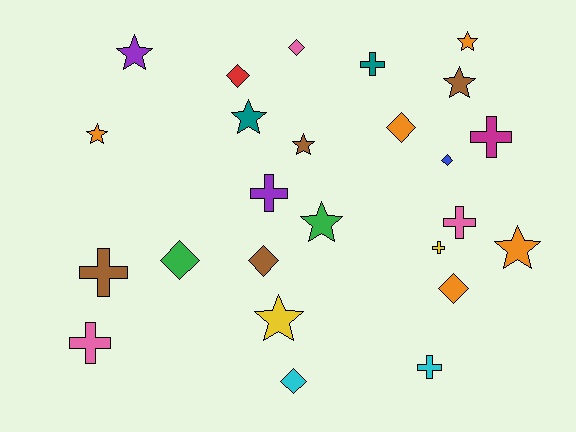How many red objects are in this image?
There is 1 red object.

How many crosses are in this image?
There are 8 crosses.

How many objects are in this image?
There are 25 objects.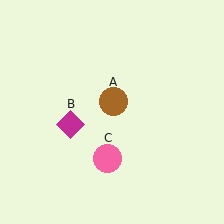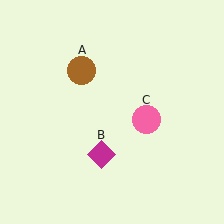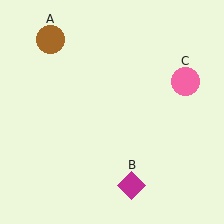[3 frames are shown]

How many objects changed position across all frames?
3 objects changed position: brown circle (object A), magenta diamond (object B), pink circle (object C).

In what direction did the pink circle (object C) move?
The pink circle (object C) moved up and to the right.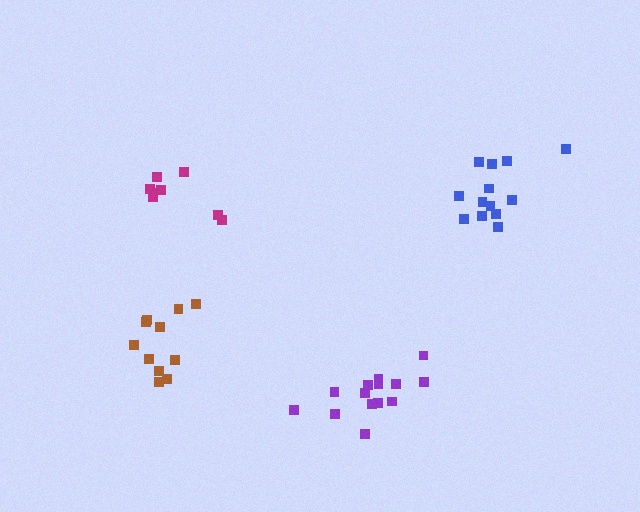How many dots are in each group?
Group 1: 8 dots, Group 2: 13 dots, Group 3: 11 dots, Group 4: 14 dots (46 total).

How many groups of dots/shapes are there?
There are 4 groups.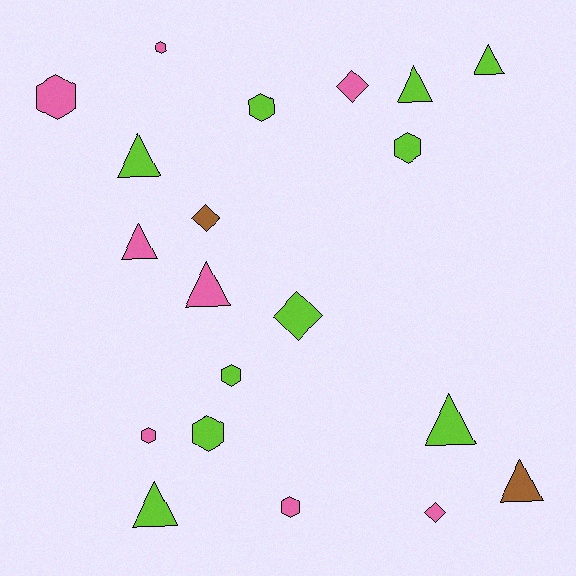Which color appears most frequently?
Lime, with 10 objects.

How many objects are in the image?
There are 20 objects.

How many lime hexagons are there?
There are 4 lime hexagons.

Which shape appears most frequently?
Triangle, with 8 objects.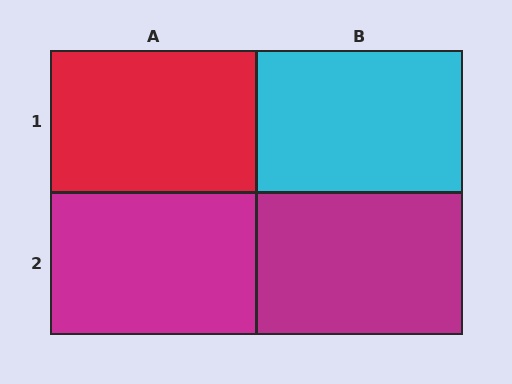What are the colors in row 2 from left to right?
Magenta, magenta.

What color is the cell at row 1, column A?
Red.